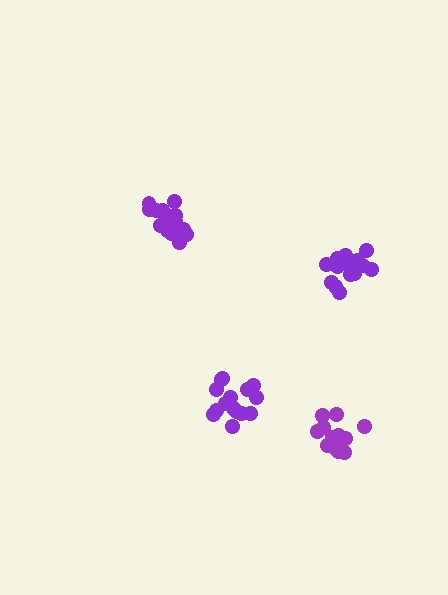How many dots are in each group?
Group 1: 16 dots, Group 2: 15 dots, Group 3: 15 dots, Group 4: 15 dots (61 total).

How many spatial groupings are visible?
There are 4 spatial groupings.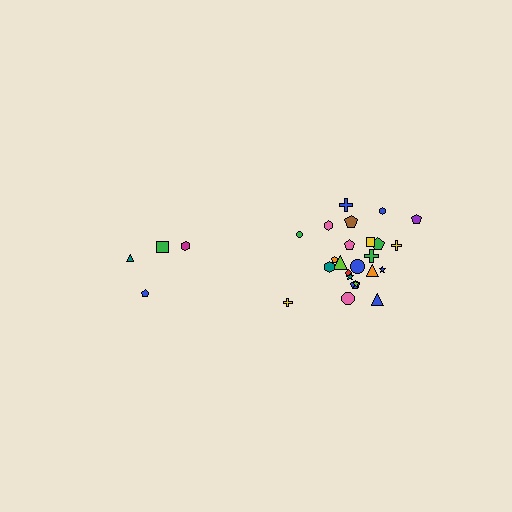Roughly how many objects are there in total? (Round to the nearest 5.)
Roughly 30 objects in total.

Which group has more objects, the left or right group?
The right group.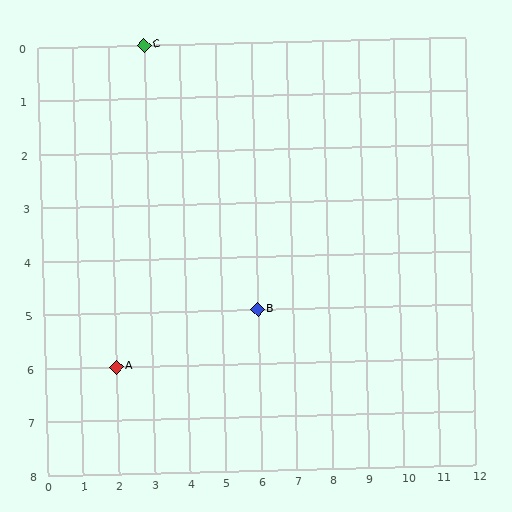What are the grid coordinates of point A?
Point A is at grid coordinates (2, 6).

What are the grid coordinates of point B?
Point B is at grid coordinates (6, 5).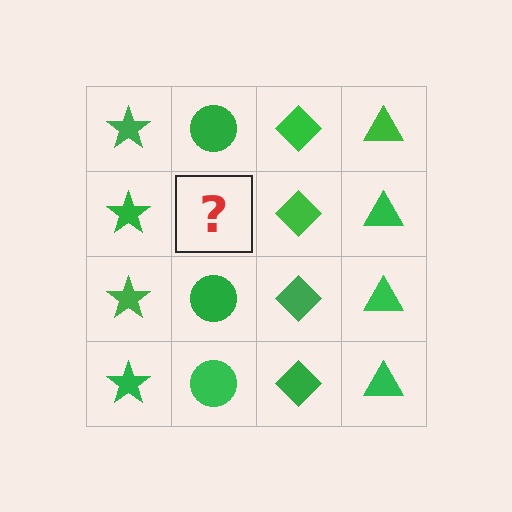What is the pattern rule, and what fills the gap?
The rule is that each column has a consistent shape. The gap should be filled with a green circle.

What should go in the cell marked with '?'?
The missing cell should contain a green circle.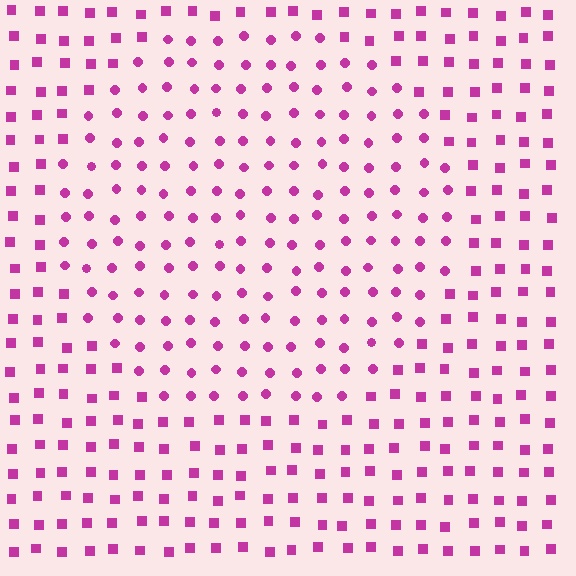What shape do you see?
I see a circle.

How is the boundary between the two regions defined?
The boundary is defined by a change in element shape: circles inside vs. squares outside. All elements share the same color and spacing.